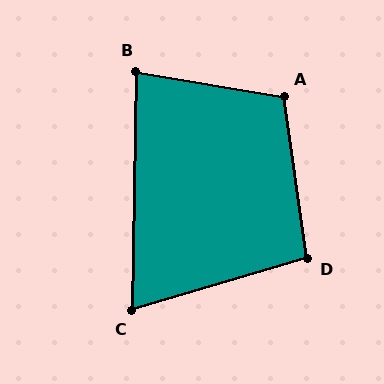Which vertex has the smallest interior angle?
C, at approximately 73 degrees.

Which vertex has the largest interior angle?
A, at approximately 107 degrees.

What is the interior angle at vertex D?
Approximately 98 degrees (obtuse).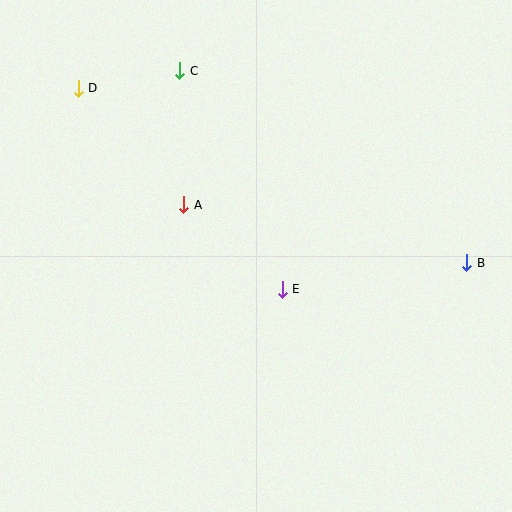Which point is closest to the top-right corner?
Point B is closest to the top-right corner.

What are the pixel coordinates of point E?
Point E is at (282, 289).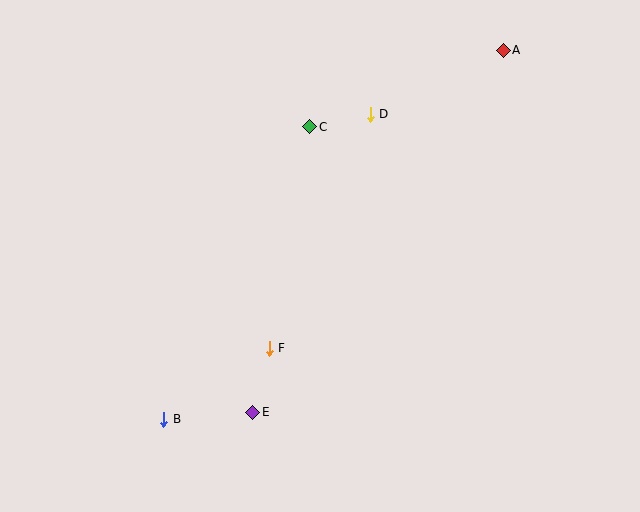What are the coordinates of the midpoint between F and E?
The midpoint between F and E is at (261, 380).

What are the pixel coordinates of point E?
Point E is at (253, 412).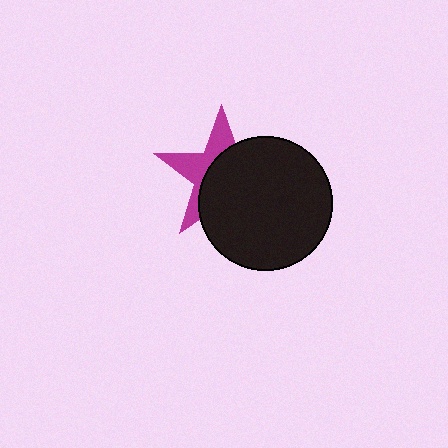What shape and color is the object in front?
The object in front is a black circle.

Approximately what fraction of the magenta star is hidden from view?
Roughly 61% of the magenta star is hidden behind the black circle.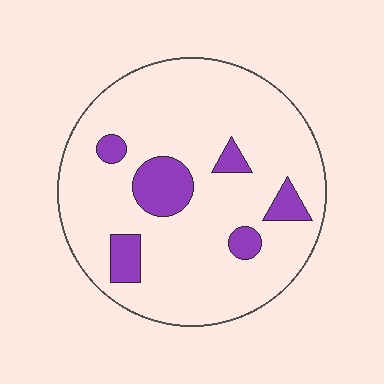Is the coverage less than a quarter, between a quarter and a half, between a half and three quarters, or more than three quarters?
Less than a quarter.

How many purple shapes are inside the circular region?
6.